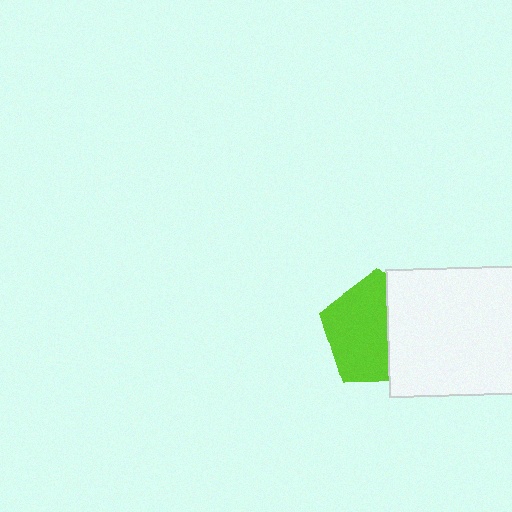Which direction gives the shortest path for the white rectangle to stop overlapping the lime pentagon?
Moving right gives the shortest separation.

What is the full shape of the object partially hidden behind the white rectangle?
The partially hidden object is a lime pentagon.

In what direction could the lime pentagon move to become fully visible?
The lime pentagon could move left. That would shift it out from behind the white rectangle entirely.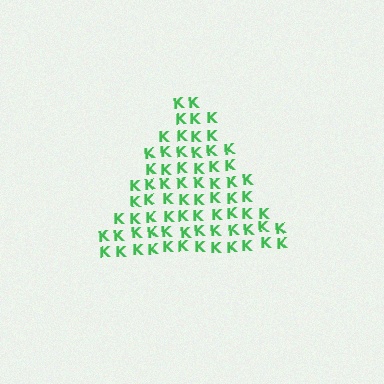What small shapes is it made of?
It is made of small letter K's.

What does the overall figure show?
The overall figure shows a triangle.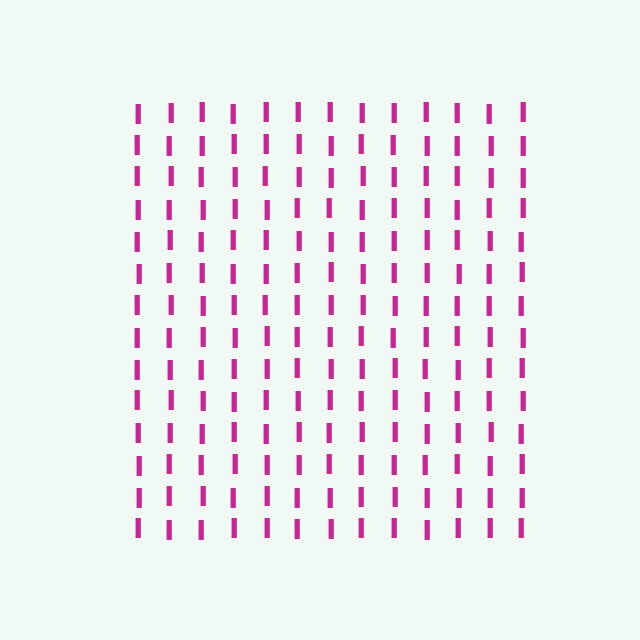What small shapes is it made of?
It is made of small letter I's.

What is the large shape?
The large shape is a square.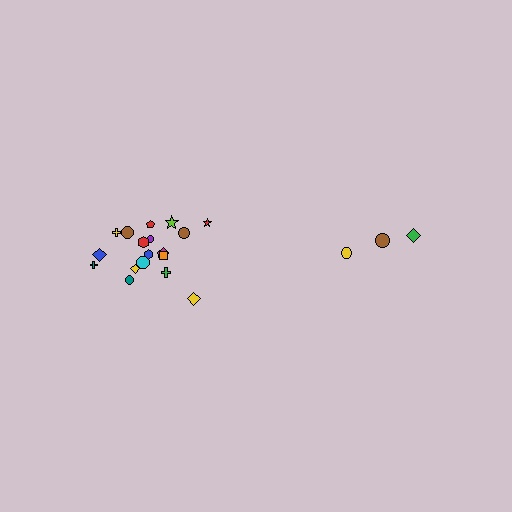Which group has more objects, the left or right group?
The left group.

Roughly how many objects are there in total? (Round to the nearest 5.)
Roughly 20 objects in total.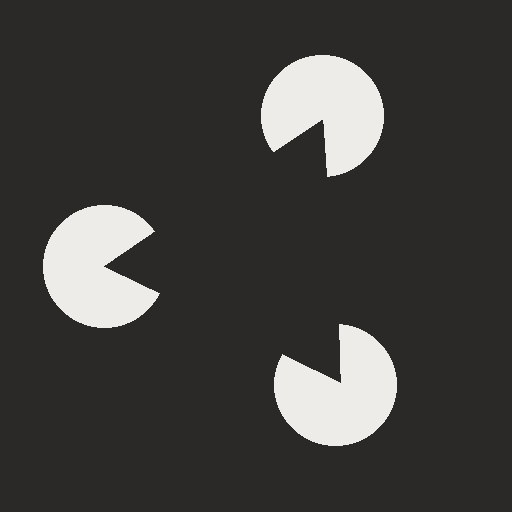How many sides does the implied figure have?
3 sides.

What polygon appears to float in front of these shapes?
An illusory triangle — its edges are inferred from the aligned wedge cuts in the pac-man discs, not physically drawn.